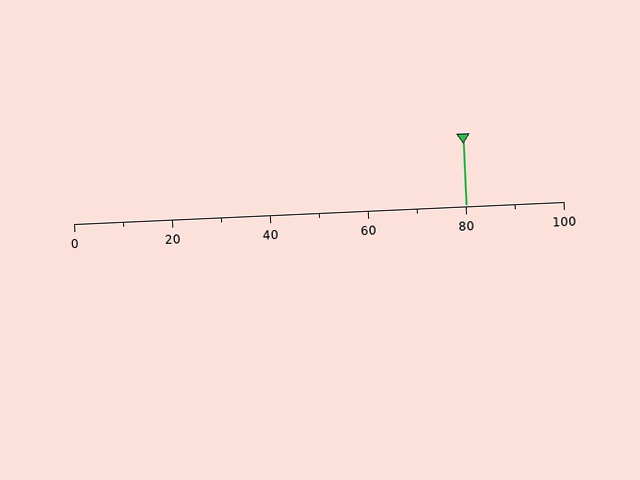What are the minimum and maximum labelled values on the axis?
The axis runs from 0 to 100.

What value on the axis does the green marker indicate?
The marker indicates approximately 80.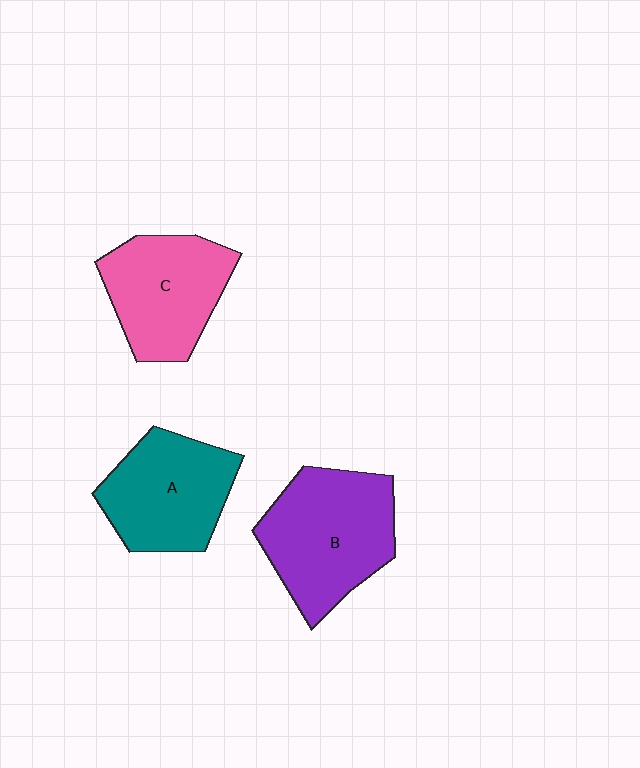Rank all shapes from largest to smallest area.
From largest to smallest: B (purple), A (teal), C (pink).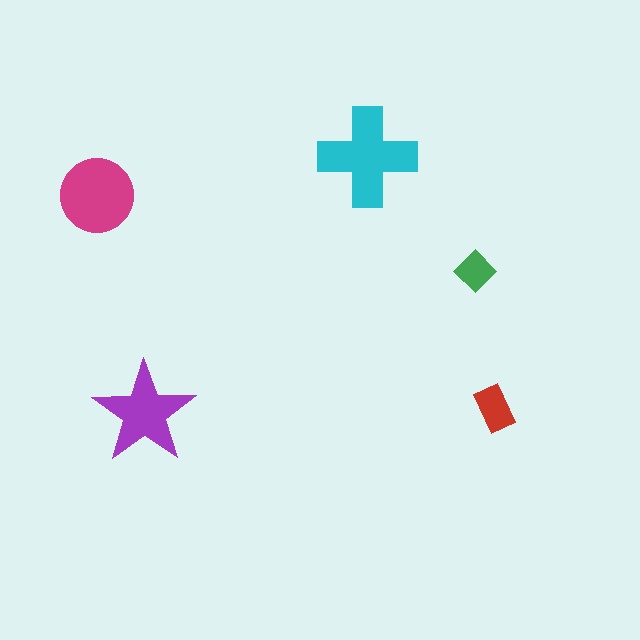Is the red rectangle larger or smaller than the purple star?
Smaller.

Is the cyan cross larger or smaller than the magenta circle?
Larger.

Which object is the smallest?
The green diamond.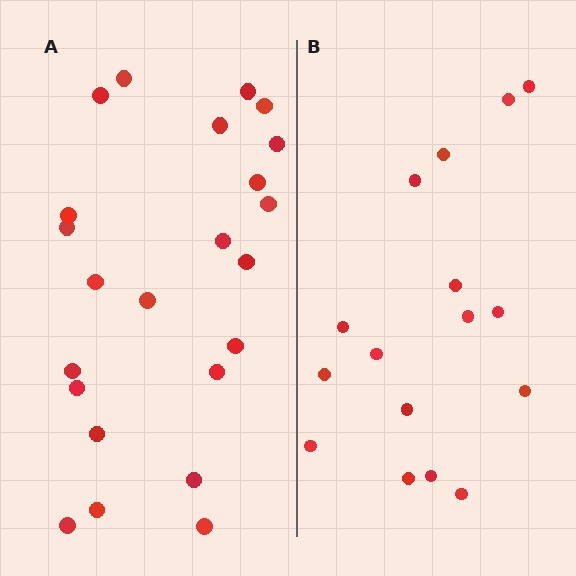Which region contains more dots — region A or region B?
Region A (the left region) has more dots.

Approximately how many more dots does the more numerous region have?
Region A has roughly 8 or so more dots than region B.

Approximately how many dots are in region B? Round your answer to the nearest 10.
About 20 dots. (The exact count is 16, which rounds to 20.)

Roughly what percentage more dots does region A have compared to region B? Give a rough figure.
About 45% more.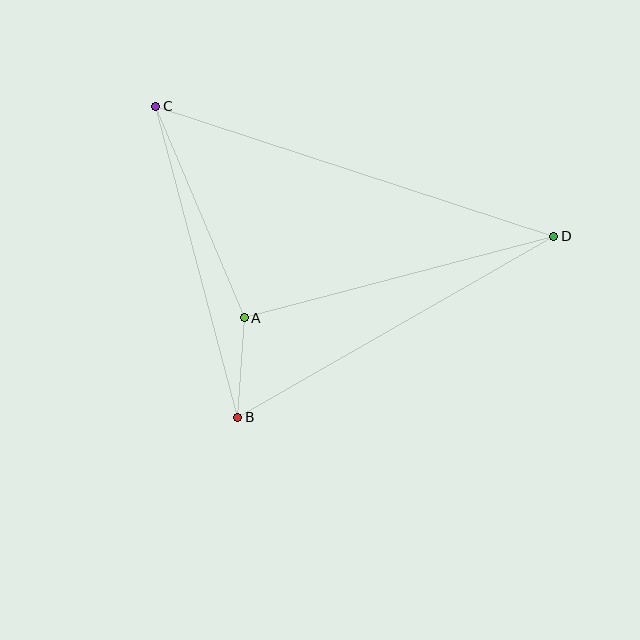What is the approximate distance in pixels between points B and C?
The distance between B and C is approximately 322 pixels.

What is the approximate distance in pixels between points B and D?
The distance between B and D is approximately 364 pixels.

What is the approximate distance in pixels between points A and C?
The distance between A and C is approximately 229 pixels.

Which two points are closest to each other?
Points A and B are closest to each other.